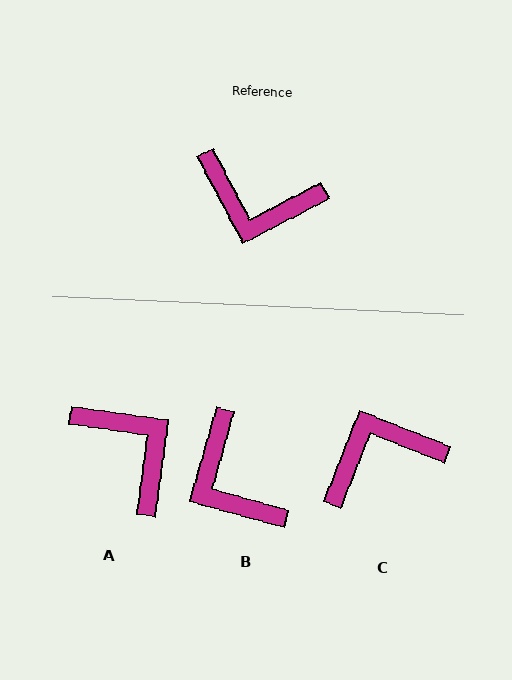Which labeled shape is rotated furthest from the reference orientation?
A, about 145 degrees away.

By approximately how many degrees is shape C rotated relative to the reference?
Approximately 139 degrees clockwise.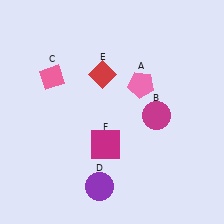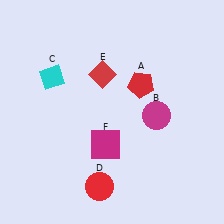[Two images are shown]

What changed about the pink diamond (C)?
In Image 1, C is pink. In Image 2, it changed to cyan.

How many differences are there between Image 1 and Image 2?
There are 3 differences between the two images.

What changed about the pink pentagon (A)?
In Image 1, A is pink. In Image 2, it changed to red.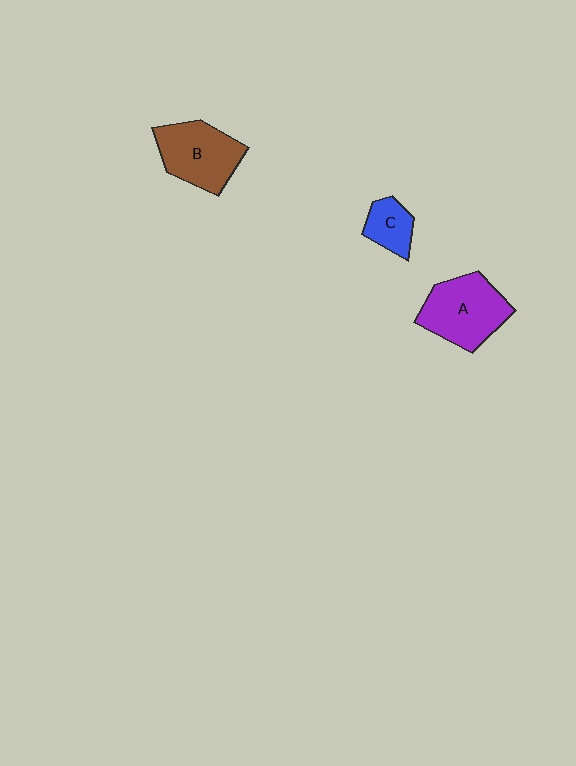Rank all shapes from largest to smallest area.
From largest to smallest: A (purple), B (brown), C (blue).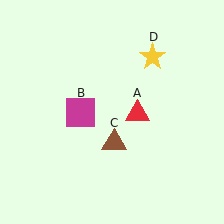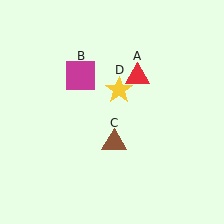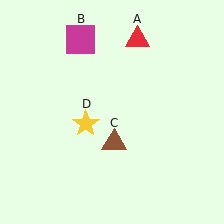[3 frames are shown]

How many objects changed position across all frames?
3 objects changed position: red triangle (object A), magenta square (object B), yellow star (object D).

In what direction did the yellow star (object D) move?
The yellow star (object D) moved down and to the left.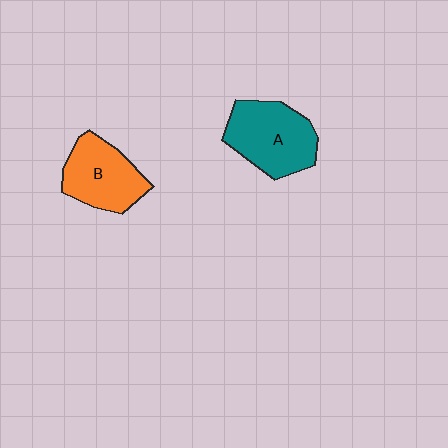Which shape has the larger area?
Shape A (teal).